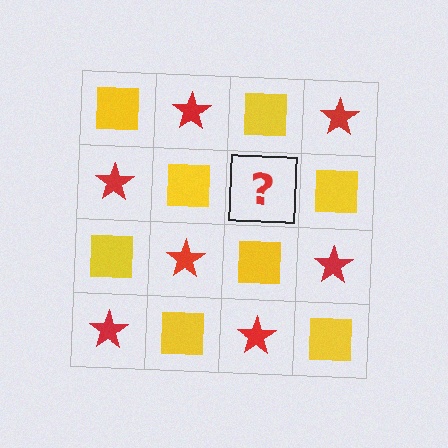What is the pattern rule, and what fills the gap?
The rule is that it alternates yellow square and red star in a checkerboard pattern. The gap should be filled with a red star.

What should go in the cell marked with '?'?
The missing cell should contain a red star.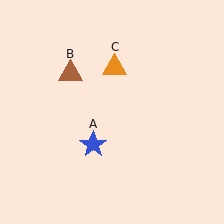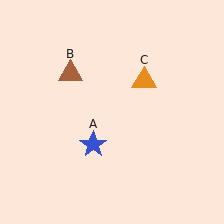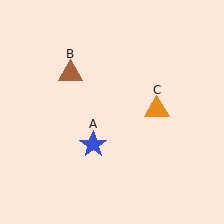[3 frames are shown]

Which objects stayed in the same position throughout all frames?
Blue star (object A) and brown triangle (object B) remained stationary.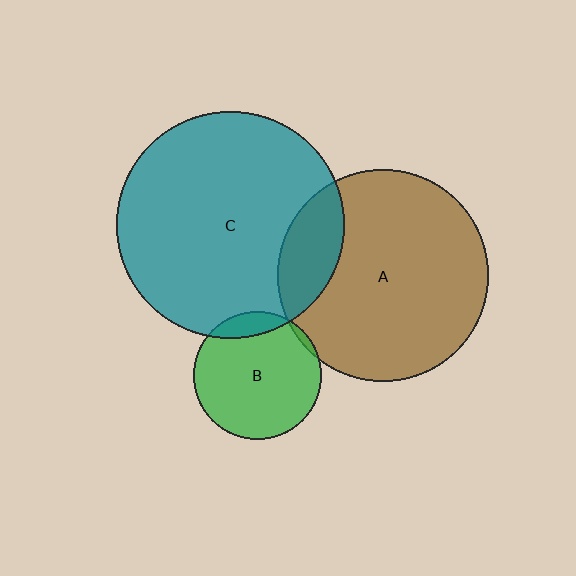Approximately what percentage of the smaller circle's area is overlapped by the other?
Approximately 15%.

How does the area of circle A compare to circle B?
Approximately 2.7 times.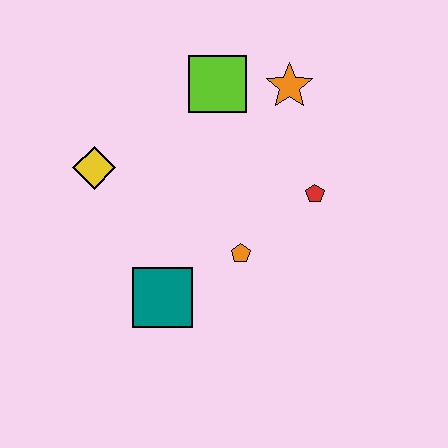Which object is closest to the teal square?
The orange pentagon is closest to the teal square.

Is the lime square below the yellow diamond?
No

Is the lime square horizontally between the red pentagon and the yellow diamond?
Yes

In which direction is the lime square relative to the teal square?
The lime square is above the teal square.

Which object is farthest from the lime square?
The teal square is farthest from the lime square.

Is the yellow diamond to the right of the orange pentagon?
No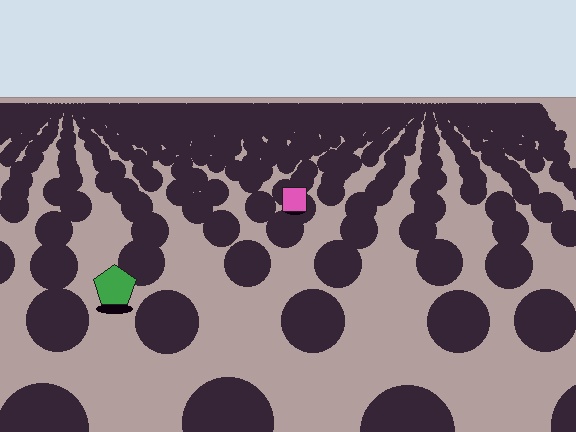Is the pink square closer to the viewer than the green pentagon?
No. The green pentagon is closer — you can tell from the texture gradient: the ground texture is coarser near it.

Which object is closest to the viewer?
The green pentagon is closest. The texture marks near it are larger and more spread out.